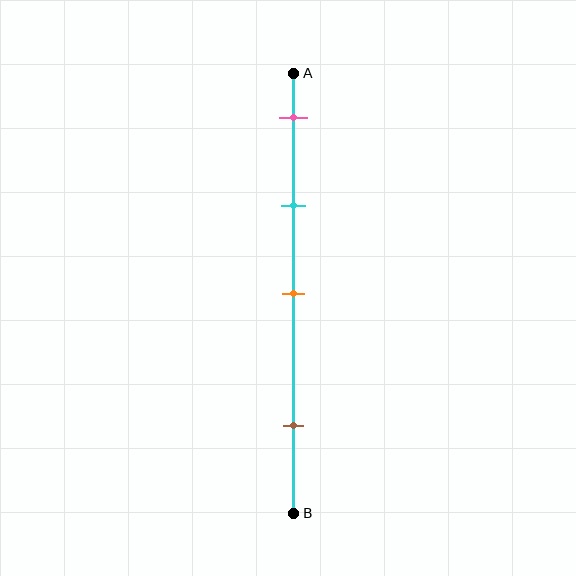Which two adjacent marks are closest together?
The pink and cyan marks are the closest adjacent pair.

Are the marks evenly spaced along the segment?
No, the marks are not evenly spaced.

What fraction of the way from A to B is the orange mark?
The orange mark is approximately 50% (0.5) of the way from A to B.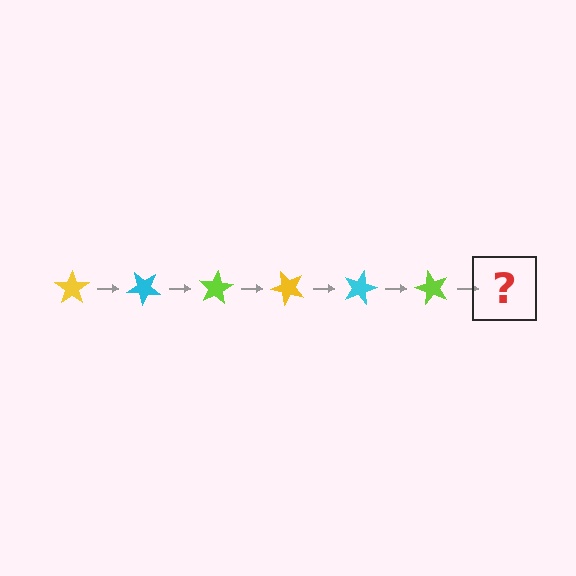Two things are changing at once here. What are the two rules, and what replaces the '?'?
The two rules are that it rotates 40 degrees each step and the color cycles through yellow, cyan, and lime. The '?' should be a yellow star, rotated 240 degrees from the start.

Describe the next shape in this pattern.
It should be a yellow star, rotated 240 degrees from the start.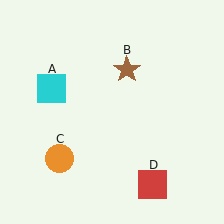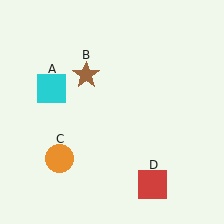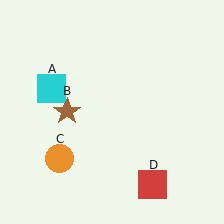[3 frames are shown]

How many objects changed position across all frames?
1 object changed position: brown star (object B).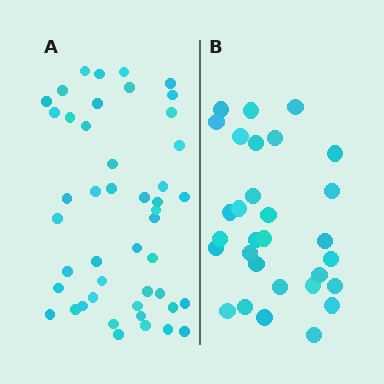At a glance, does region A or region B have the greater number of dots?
Region A (the left region) has more dots.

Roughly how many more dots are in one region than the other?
Region A has approximately 15 more dots than region B.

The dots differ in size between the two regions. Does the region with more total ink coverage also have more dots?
No. Region B has more total ink coverage because its dots are larger, but region A actually contains more individual dots. Total area can be misleading — the number of items is what matters here.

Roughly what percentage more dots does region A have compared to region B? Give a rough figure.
About 55% more.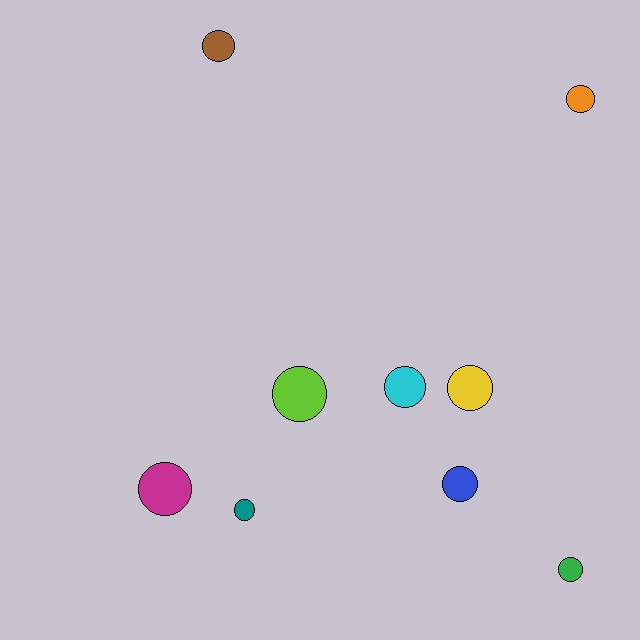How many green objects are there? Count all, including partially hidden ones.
There is 1 green object.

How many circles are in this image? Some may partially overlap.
There are 9 circles.